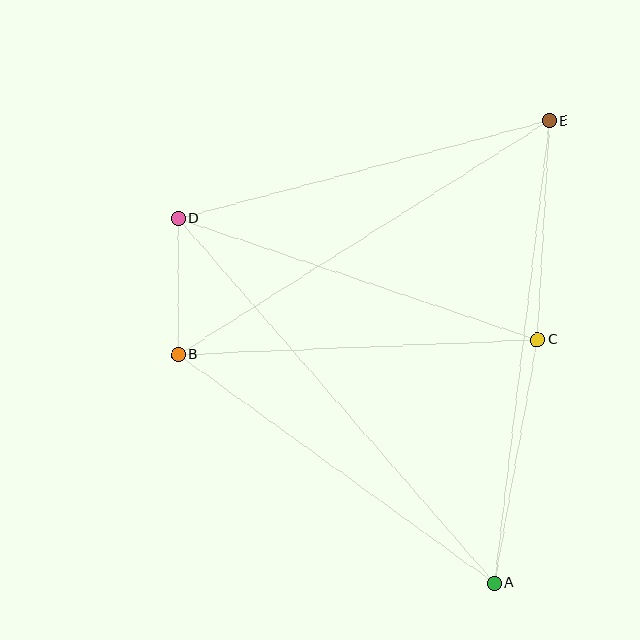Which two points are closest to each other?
Points B and D are closest to each other.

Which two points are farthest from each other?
Points A and D are farthest from each other.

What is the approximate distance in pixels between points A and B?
The distance between A and B is approximately 390 pixels.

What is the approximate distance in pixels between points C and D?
The distance between C and D is approximately 379 pixels.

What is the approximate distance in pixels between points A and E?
The distance between A and E is approximately 466 pixels.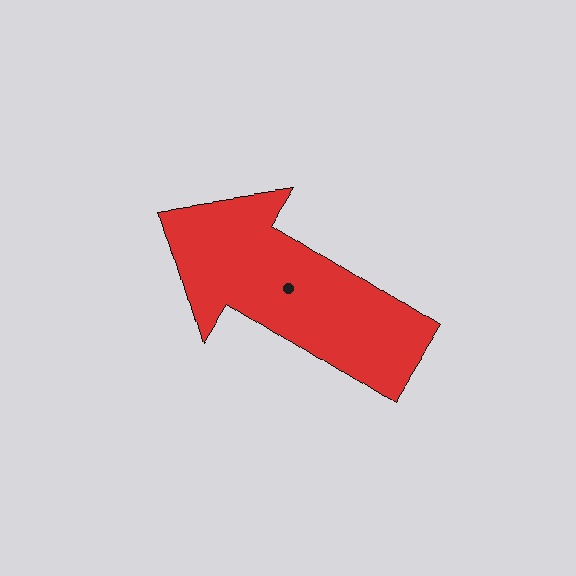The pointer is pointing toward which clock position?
Roughly 10 o'clock.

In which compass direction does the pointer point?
Northwest.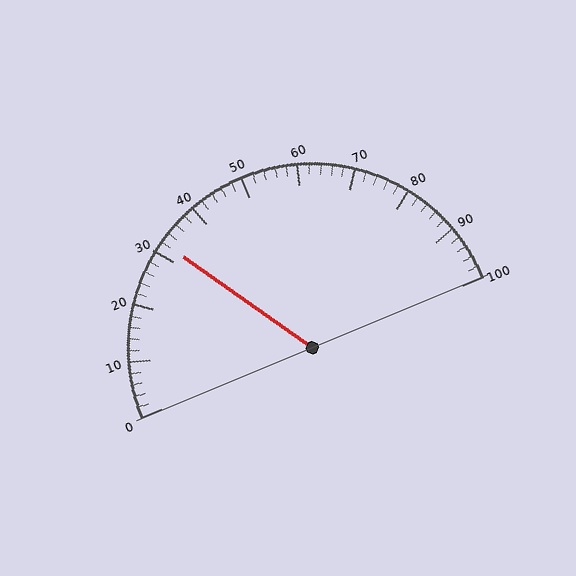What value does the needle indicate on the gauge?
The needle indicates approximately 32.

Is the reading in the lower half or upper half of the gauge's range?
The reading is in the lower half of the range (0 to 100).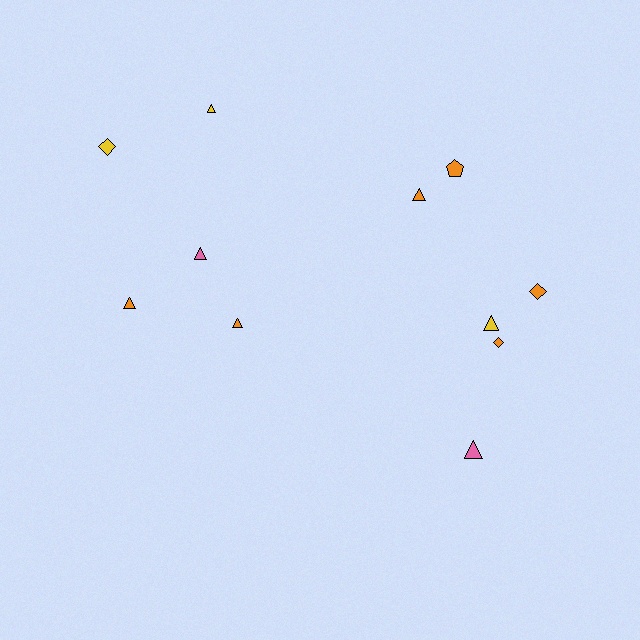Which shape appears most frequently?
Triangle, with 7 objects.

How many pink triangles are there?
There are 2 pink triangles.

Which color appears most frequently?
Orange, with 6 objects.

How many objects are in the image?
There are 11 objects.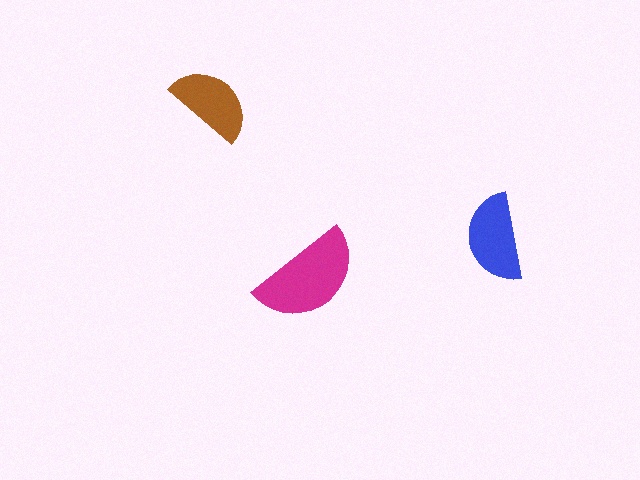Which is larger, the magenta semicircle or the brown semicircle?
The magenta one.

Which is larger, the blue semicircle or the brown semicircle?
The blue one.